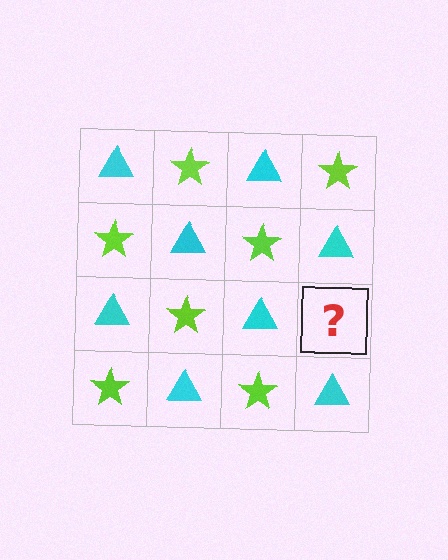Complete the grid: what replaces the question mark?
The question mark should be replaced with a lime star.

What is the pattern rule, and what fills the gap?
The rule is that it alternates cyan triangle and lime star in a checkerboard pattern. The gap should be filled with a lime star.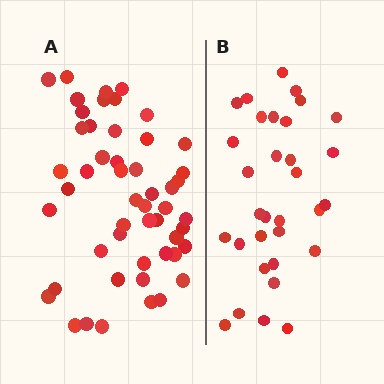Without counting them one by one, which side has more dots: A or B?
Region A (the left region) has more dots.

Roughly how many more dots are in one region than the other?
Region A has approximately 20 more dots than region B.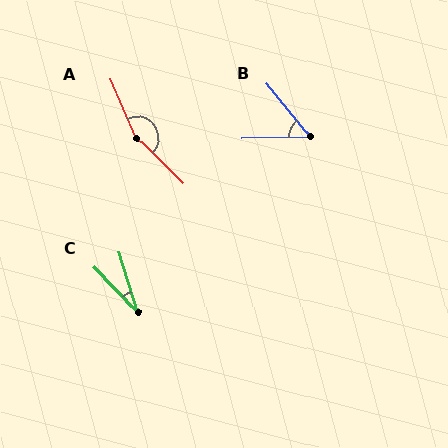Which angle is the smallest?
C, at approximately 26 degrees.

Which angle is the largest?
A, at approximately 159 degrees.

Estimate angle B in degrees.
Approximately 53 degrees.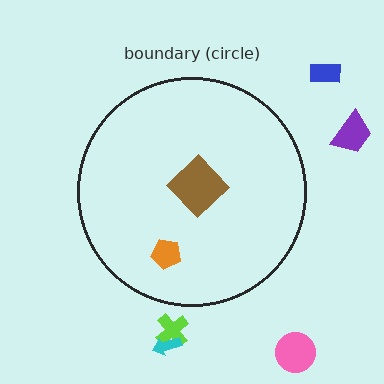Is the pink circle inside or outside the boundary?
Outside.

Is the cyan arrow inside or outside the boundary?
Outside.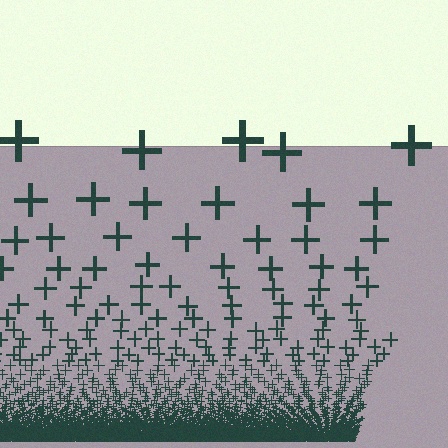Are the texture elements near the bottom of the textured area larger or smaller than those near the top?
Smaller. The gradient is inverted — elements near the bottom are smaller and denser.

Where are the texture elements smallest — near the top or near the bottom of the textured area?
Near the bottom.